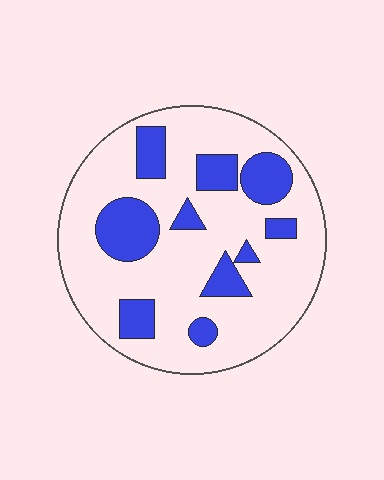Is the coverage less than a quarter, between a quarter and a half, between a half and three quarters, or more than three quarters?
Less than a quarter.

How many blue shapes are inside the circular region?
10.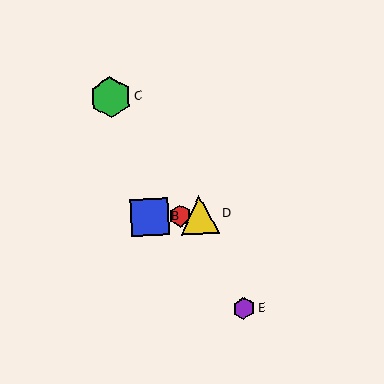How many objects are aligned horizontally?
3 objects (A, B, D) are aligned horizontally.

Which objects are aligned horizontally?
Objects A, B, D are aligned horizontally.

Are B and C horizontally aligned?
No, B is at y≈217 and C is at y≈97.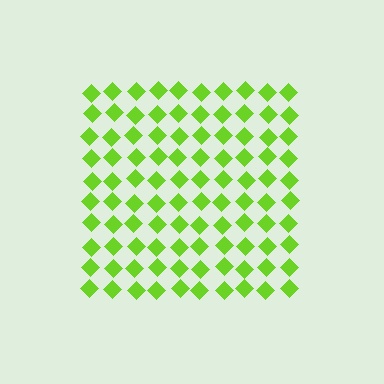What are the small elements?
The small elements are diamonds.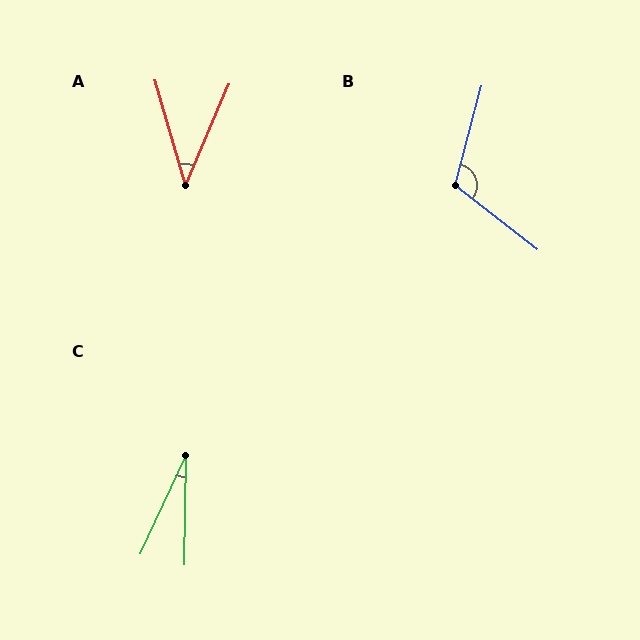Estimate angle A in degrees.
Approximately 40 degrees.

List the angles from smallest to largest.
C (24°), A (40°), B (113°).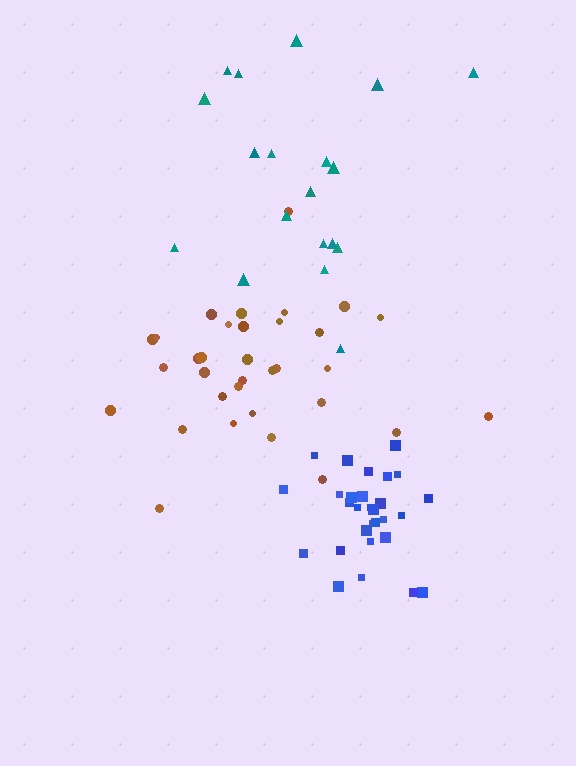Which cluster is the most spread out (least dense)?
Teal.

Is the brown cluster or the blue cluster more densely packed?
Blue.